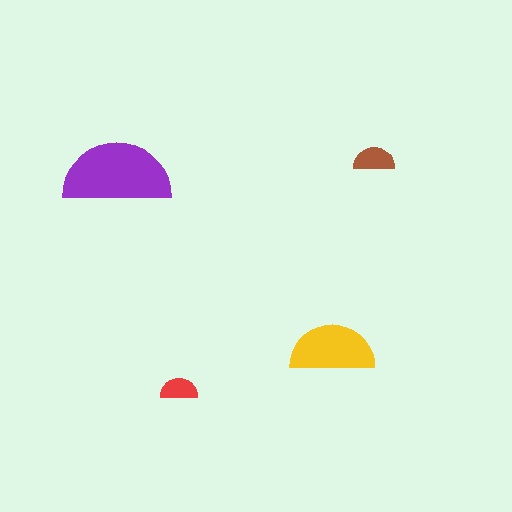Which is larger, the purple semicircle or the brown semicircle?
The purple one.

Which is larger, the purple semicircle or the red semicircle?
The purple one.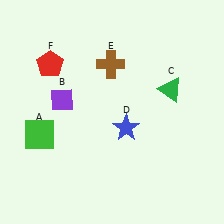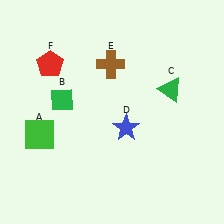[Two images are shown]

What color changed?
The diamond (B) changed from purple in Image 1 to green in Image 2.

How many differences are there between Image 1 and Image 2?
There is 1 difference between the two images.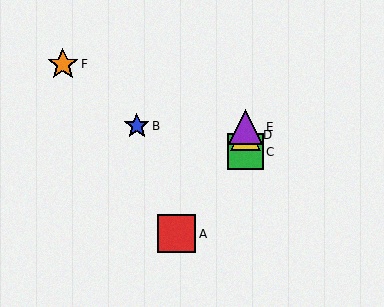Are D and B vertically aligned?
No, D is at x≈245 and B is at x≈137.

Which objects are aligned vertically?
Objects C, D, E are aligned vertically.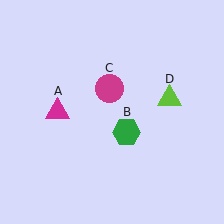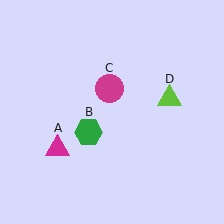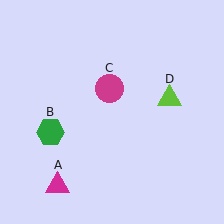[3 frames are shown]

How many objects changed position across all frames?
2 objects changed position: magenta triangle (object A), green hexagon (object B).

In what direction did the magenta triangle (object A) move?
The magenta triangle (object A) moved down.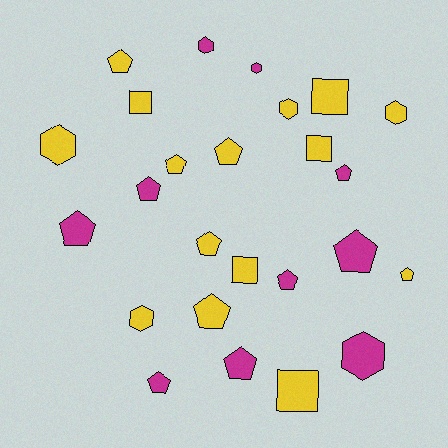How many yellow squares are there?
There are 5 yellow squares.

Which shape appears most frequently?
Pentagon, with 13 objects.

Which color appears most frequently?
Yellow, with 15 objects.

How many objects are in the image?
There are 25 objects.